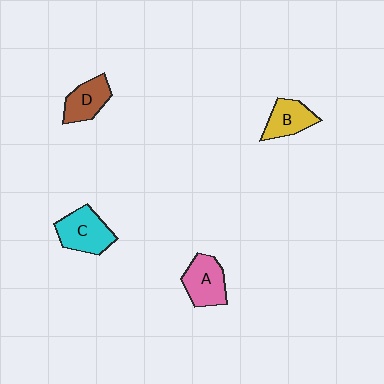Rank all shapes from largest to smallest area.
From largest to smallest: C (cyan), A (pink), D (brown), B (yellow).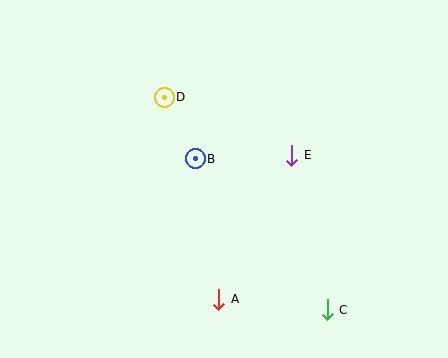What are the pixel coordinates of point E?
Point E is at (292, 155).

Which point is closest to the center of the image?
Point B at (195, 159) is closest to the center.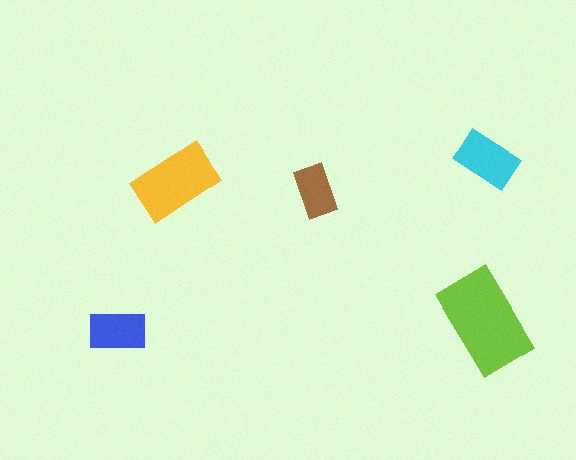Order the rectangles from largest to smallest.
the lime one, the yellow one, the cyan one, the blue one, the brown one.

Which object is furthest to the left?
The blue rectangle is leftmost.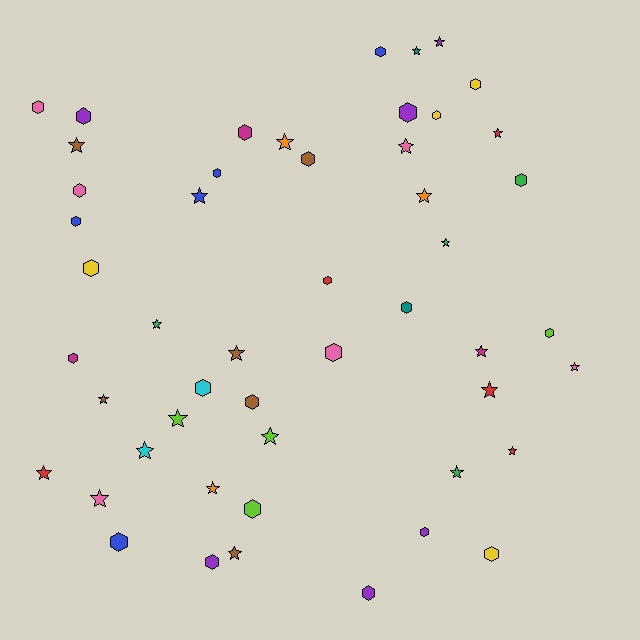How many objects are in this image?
There are 50 objects.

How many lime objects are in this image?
There are 4 lime objects.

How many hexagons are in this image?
There are 26 hexagons.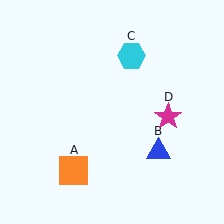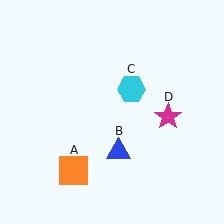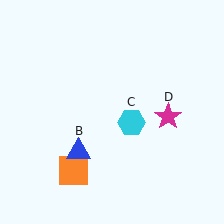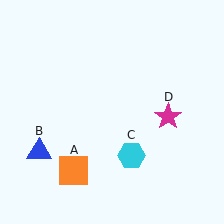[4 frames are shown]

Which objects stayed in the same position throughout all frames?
Orange square (object A) and magenta star (object D) remained stationary.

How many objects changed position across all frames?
2 objects changed position: blue triangle (object B), cyan hexagon (object C).